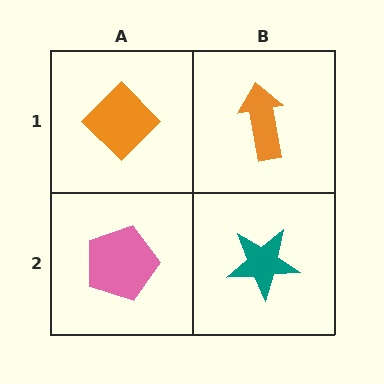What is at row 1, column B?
An orange arrow.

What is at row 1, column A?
An orange diamond.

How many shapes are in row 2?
2 shapes.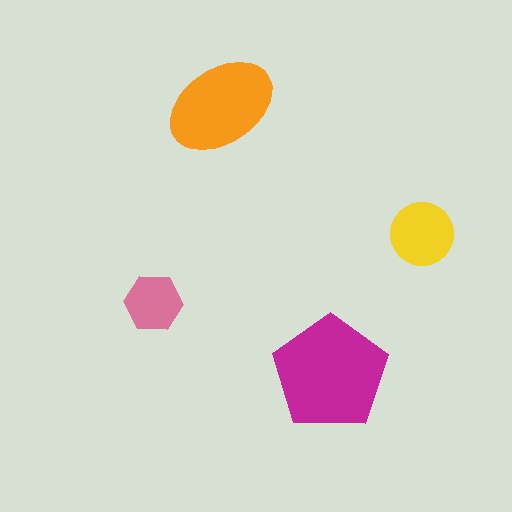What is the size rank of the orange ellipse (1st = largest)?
2nd.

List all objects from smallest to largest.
The pink hexagon, the yellow circle, the orange ellipse, the magenta pentagon.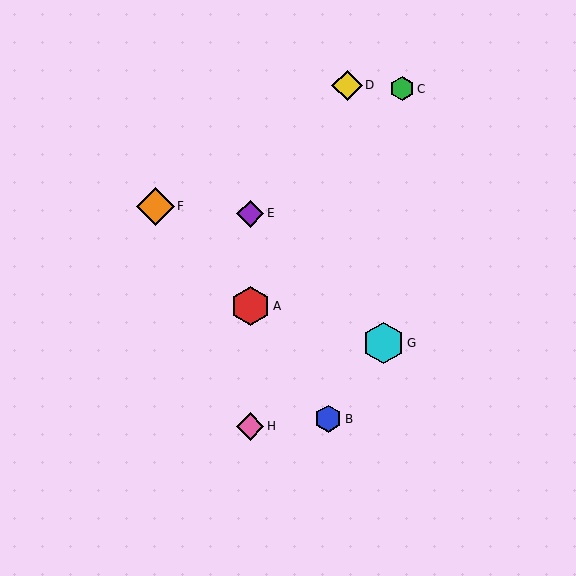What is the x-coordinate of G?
Object G is at x≈383.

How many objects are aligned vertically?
3 objects (A, E, H) are aligned vertically.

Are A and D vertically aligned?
No, A is at x≈250 and D is at x≈347.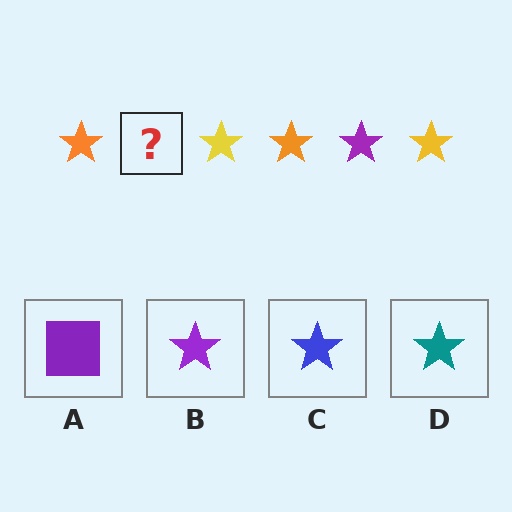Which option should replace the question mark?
Option B.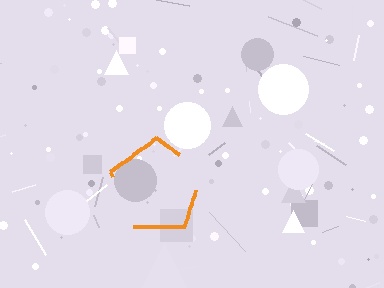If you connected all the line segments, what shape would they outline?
They would outline a pentagon.